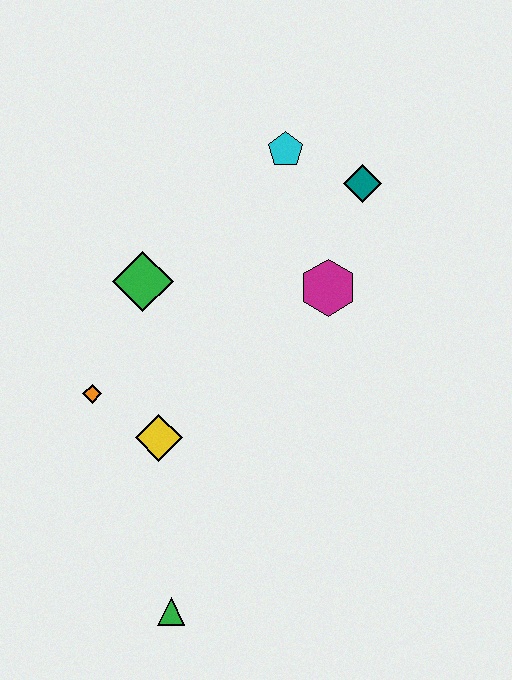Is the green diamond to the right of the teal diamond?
No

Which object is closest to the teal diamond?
The cyan pentagon is closest to the teal diamond.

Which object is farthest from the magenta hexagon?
The green triangle is farthest from the magenta hexagon.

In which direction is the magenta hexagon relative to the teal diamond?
The magenta hexagon is below the teal diamond.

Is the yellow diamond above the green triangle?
Yes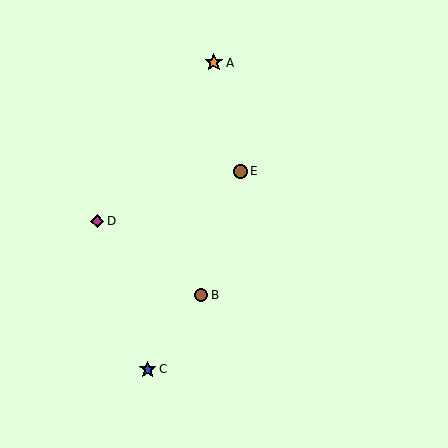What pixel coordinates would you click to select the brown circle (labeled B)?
Click at (201, 295) to select the brown circle B.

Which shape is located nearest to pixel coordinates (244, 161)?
The brown circle (labeled E) at (240, 171) is nearest to that location.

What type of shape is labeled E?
Shape E is a brown circle.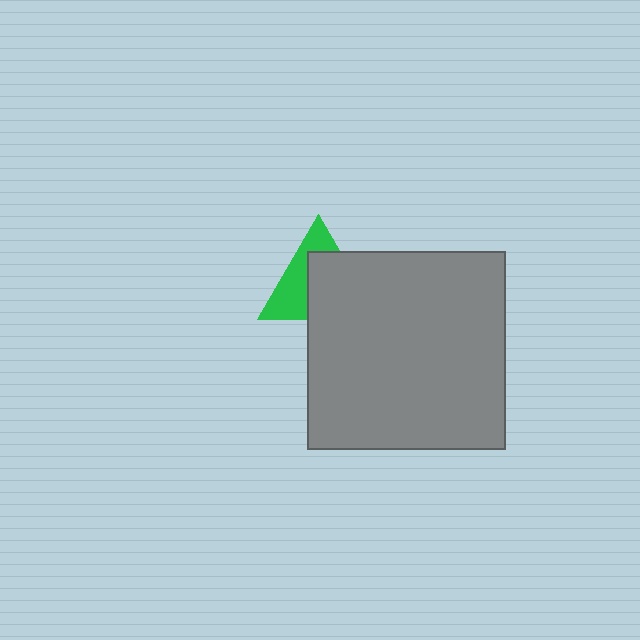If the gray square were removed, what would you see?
You would see the complete green triangle.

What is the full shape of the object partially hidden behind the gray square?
The partially hidden object is a green triangle.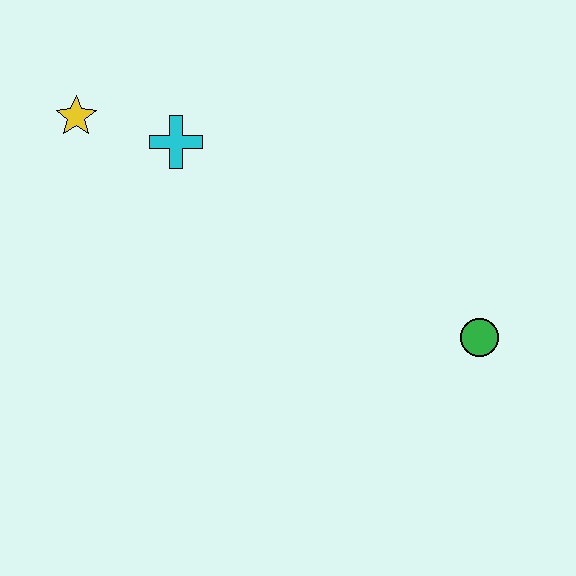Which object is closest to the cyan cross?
The yellow star is closest to the cyan cross.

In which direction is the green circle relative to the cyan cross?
The green circle is to the right of the cyan cross.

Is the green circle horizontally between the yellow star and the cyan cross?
No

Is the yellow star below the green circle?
No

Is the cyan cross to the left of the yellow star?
No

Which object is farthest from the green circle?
The yellow star is farthest from the green circle.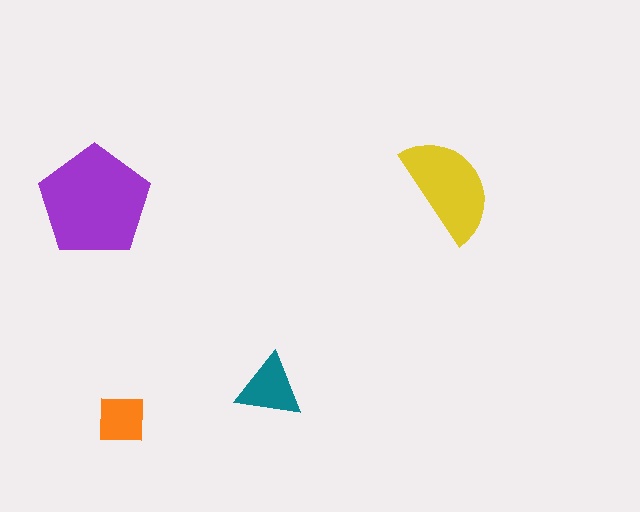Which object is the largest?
The purple pentagon.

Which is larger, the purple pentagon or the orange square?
The purple pentagon.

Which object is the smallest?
The orange square.